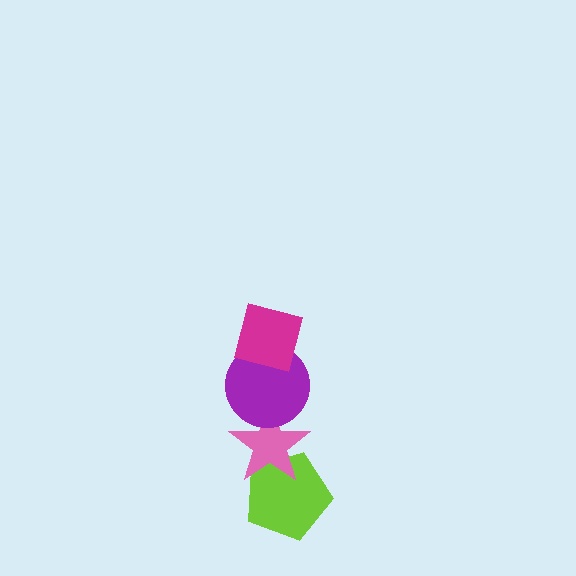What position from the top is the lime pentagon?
The lime pentagon is 4th from the top.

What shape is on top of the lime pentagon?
The pink star is on top of the lime pentagon.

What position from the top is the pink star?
The pink star is 3rd from the top.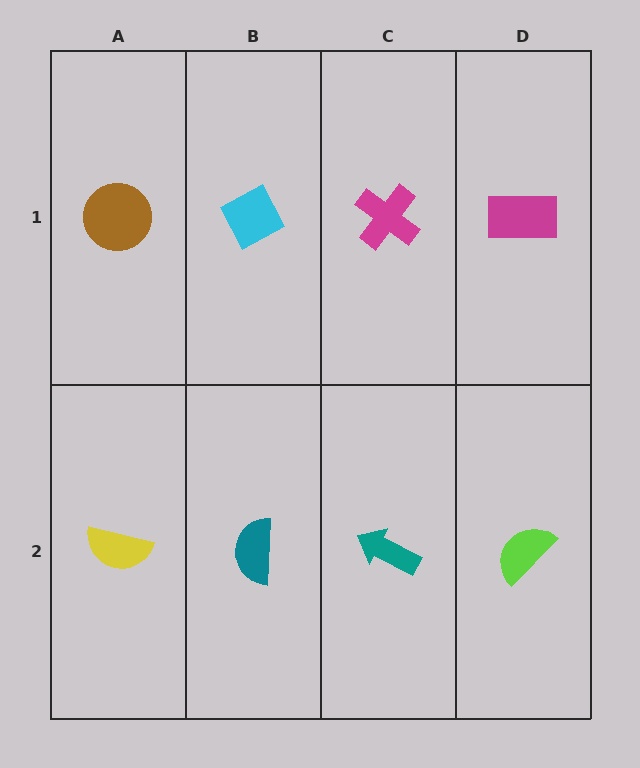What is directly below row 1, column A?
A yellow semicircle.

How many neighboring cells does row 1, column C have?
3.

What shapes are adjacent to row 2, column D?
A magenta rectangle (row 1, column D), a teal arrow (row 2, column C).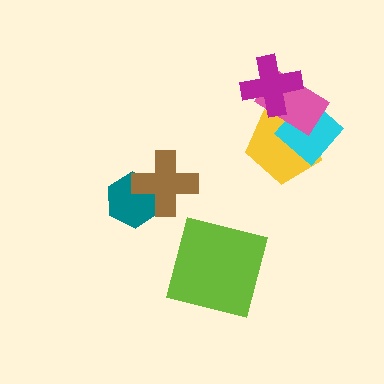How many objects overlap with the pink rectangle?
3 objects overlap with the pink rectangle.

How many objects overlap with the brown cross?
1 object overlaps with the brown cross.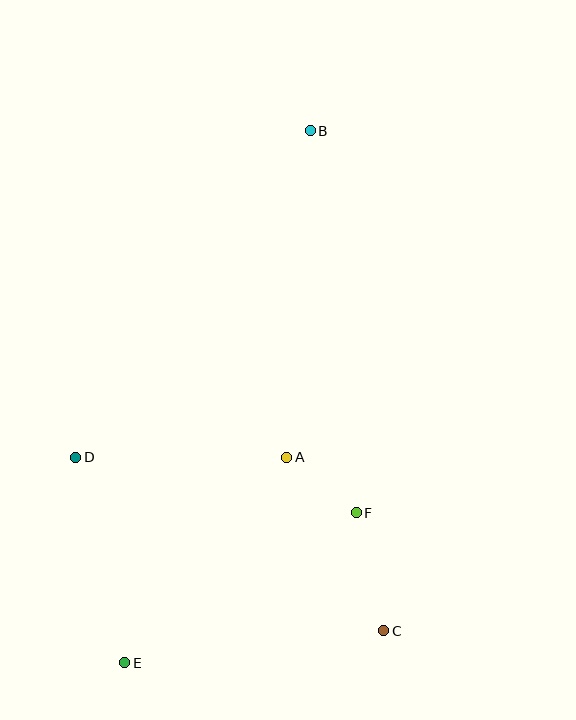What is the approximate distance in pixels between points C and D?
The distance between C and D is approximately 354 pixels.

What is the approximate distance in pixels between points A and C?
The distance between A and C is approximately 199 pixels.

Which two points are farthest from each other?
Points B and E are farthest from each other.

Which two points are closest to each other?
Points A and F are closest to each other.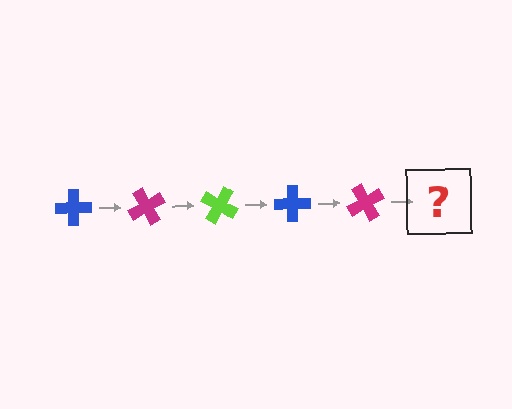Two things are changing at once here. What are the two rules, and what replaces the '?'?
The two rules are that it rotates 60 degrees each step and the color cycles through blue, magenta, and lime. The '?' should be a lime cross, rotated 300 degrees from the start.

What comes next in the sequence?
The next element should be a lime cross, rotated 300 degrees from the start.